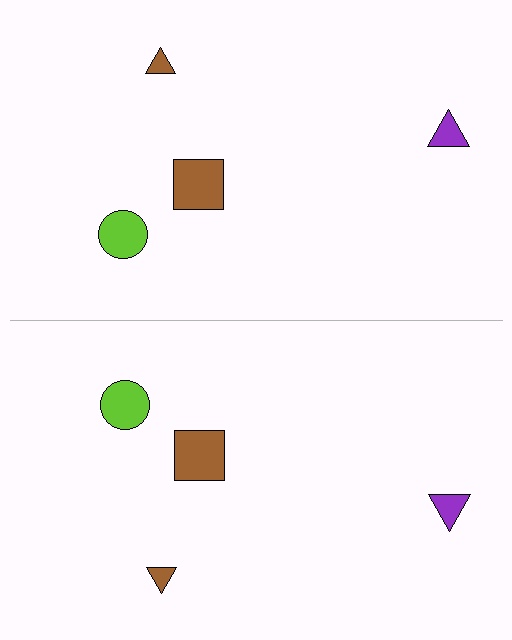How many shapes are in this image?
There are 8 shapes in this image.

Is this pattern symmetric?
Yes, this pattern has bilateral (reflection) symmetry.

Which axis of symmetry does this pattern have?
The pattern has a horizontal axis of symmetry running through the center of the image.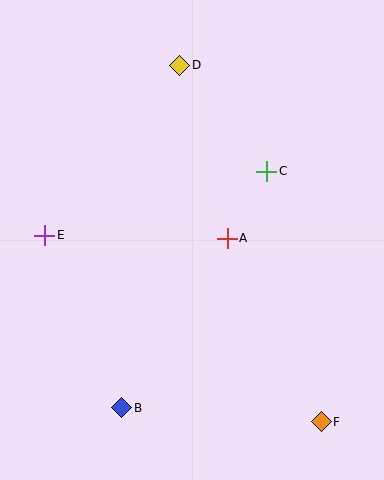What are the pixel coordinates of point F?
Point F is at (321, 422).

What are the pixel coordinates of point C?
Point C is at (267, 171).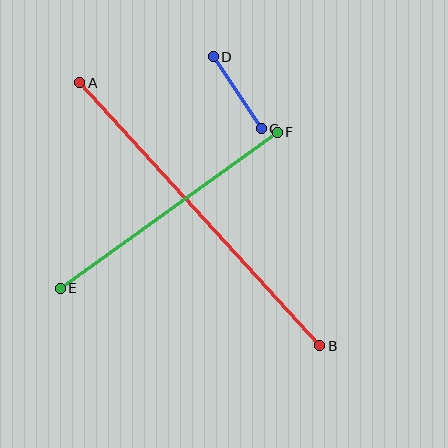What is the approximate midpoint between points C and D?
The midpoint is at approximately (237, 93) pixels.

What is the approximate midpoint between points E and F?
The midpoint is at approximately (169, 210) pixels.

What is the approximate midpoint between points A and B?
The midpoint is at approximately (200, 214) pixels.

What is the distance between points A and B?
The distance is approximately 356 pixels.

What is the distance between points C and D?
The distance is approximately 86 pixels.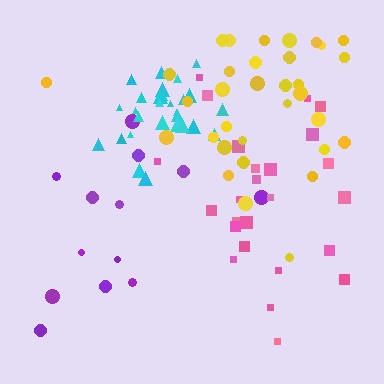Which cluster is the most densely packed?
Cyan.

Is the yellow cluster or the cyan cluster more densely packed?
Cyan.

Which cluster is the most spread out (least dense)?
Purple.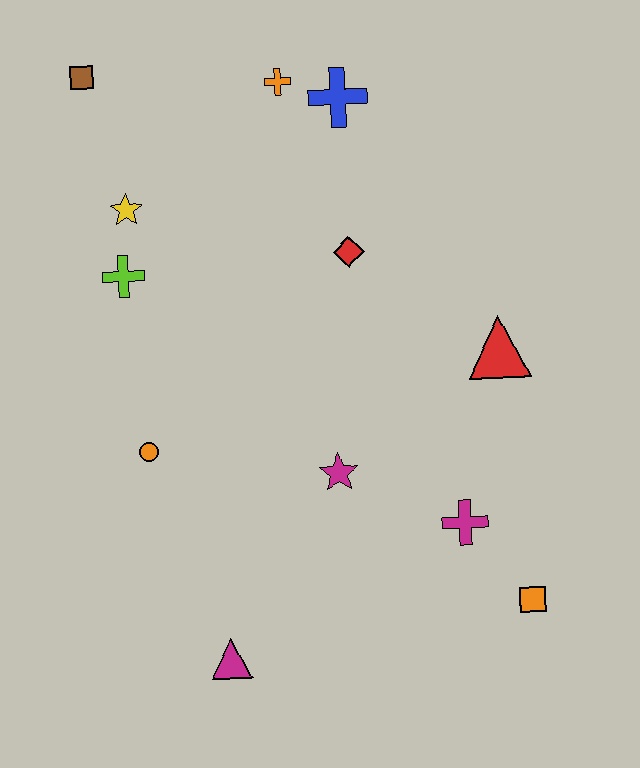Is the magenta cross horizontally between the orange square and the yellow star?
Yes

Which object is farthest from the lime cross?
The orange square is farthest from the lime cross.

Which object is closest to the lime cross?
The yellow star is closest to the lime cross.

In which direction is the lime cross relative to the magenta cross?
The lime cross is to the left of the magenta cross.